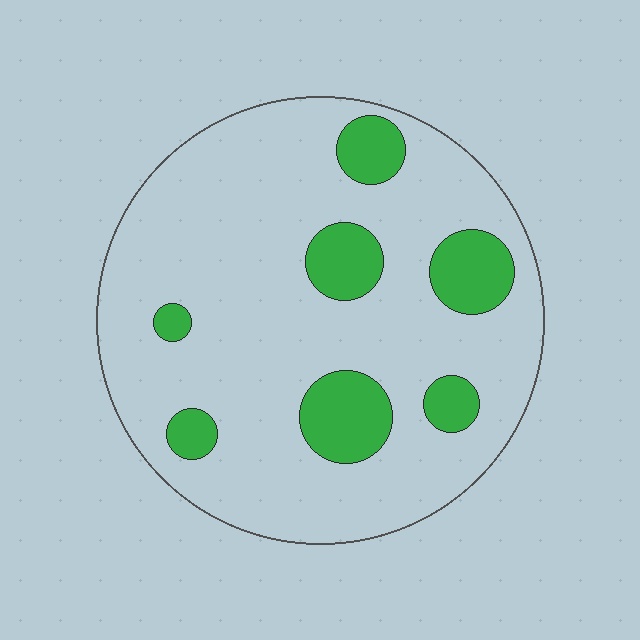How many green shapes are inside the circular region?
7.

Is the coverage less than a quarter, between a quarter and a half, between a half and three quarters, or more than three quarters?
Less than a quarter.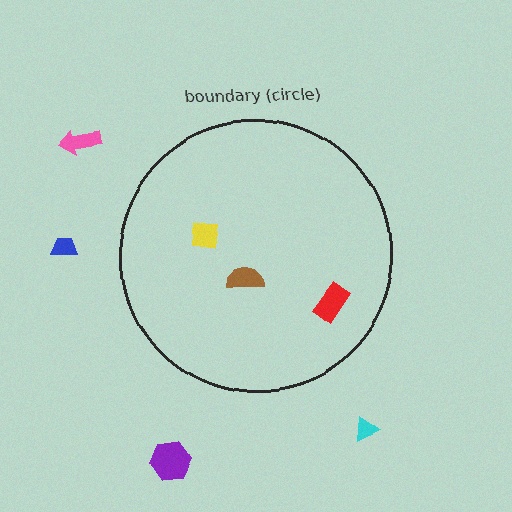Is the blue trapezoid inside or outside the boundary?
Outside.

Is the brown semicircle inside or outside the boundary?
Inside.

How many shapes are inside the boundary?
3 inside, 4 outside.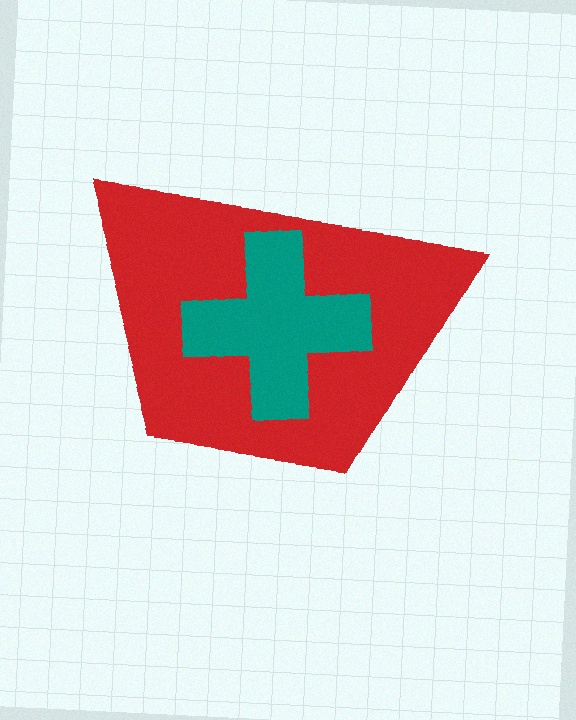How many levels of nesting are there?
2.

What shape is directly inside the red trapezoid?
The teal cross.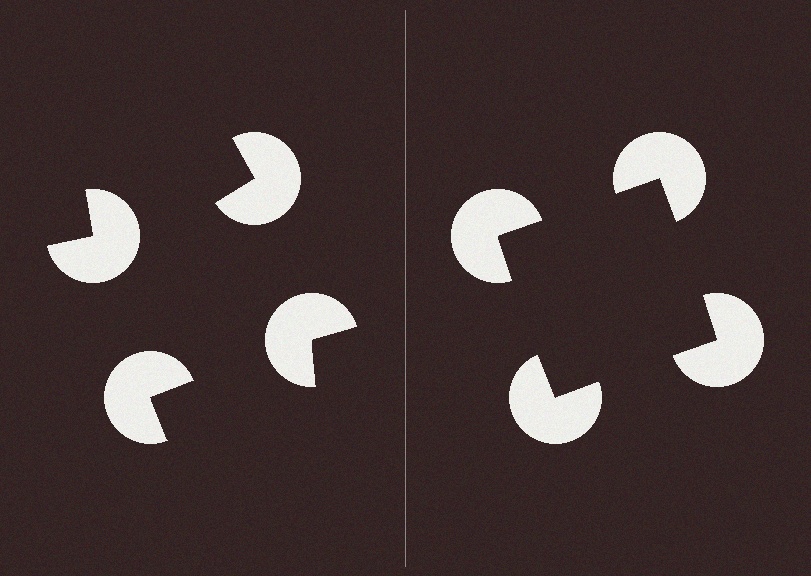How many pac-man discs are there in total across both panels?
8 — 4 on each side.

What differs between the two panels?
The pac-man discs are positioned identically on both sides; only the wedge orientations differ. On the right they align to a square; on the left they are misaligned.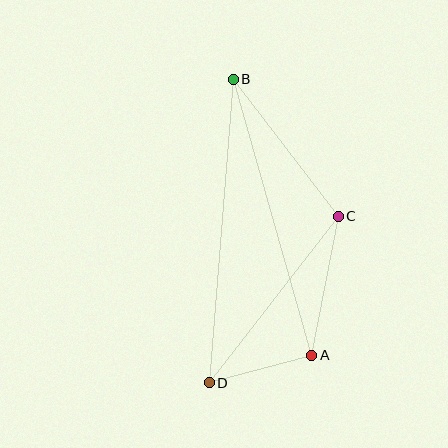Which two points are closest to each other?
Points A and D are closest to each other.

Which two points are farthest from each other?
Points B and D are farthest from each other.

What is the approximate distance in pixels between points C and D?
The distance between C and D is approximately 211 pixels.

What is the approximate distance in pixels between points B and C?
The distance between B and C is approximately 172 pixels.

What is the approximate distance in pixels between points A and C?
The distance between A and C is approximately 141 pixels.